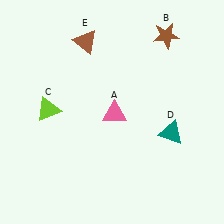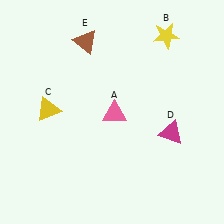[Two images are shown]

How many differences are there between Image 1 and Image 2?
There are 3 differences between the two images.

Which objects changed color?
B changed from brown to yellow. C changed from lime to yellow. D changed from teal to magenta.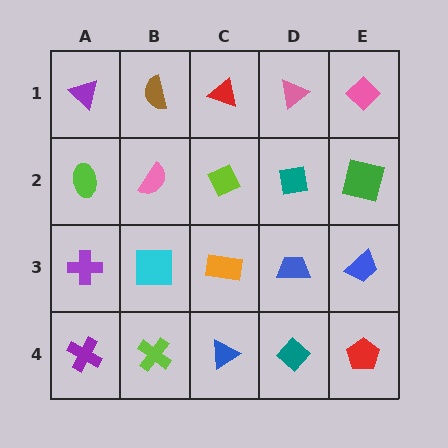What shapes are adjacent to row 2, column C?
A red triangle (row 1, column C), an orange rectangle (row 3, column C), a pink semicircle (row 2, column B), a teal square (row 2, column D).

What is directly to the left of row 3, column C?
A cyan square.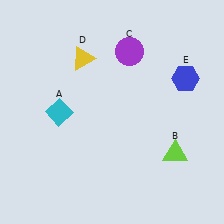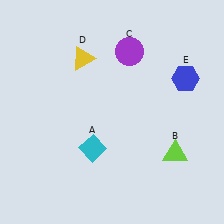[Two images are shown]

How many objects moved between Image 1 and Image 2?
1 object moved between the two images.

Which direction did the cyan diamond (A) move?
The cyan diamond (A) moved down.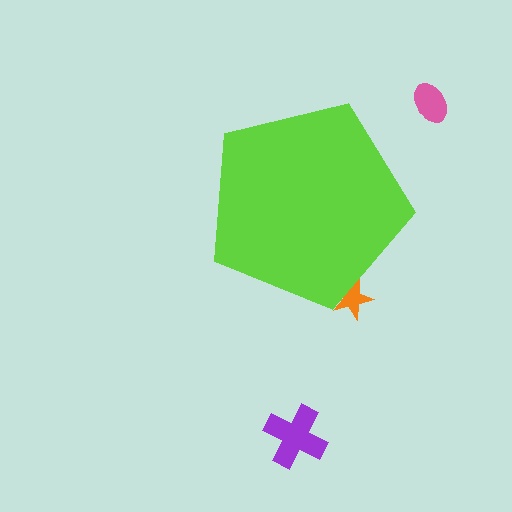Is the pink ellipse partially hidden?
No, the pink ellipse is fully visible.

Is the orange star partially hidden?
Yes, the orange star is partially hidden behind the lime pentagon.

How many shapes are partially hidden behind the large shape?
1 shape is partially hidden.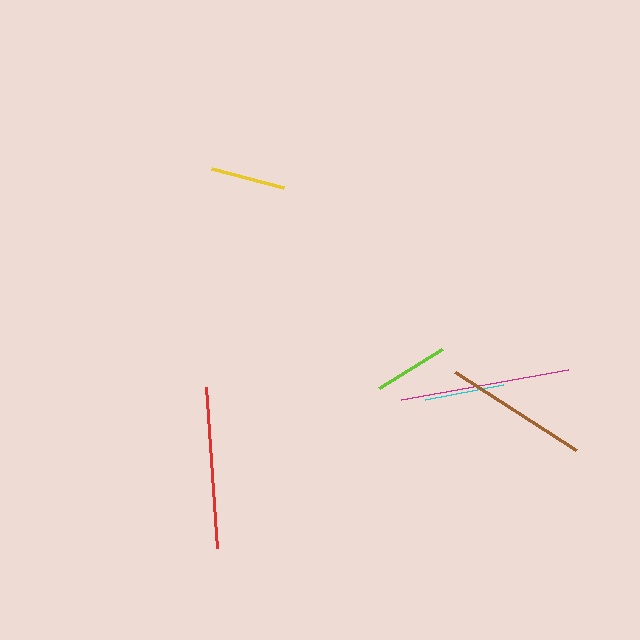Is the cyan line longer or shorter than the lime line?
The cyan line is longer than the lime line.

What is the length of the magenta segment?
The magenta segment is approximately 169 pixels long.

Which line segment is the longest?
The magenta line is the longest at approximately 169 pixels.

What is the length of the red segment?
The red segment is approximately 161 pixels long.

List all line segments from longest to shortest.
From longest to shortest: magenta, red, brown, cyan, yellow, lime.